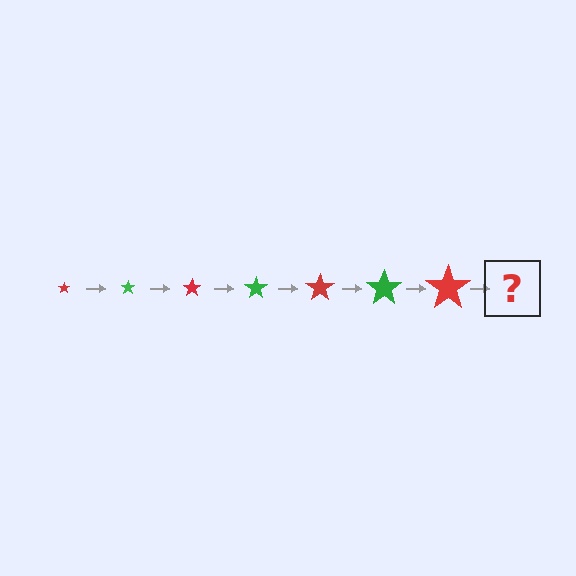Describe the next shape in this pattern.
It should be a green star, larger than the previous one.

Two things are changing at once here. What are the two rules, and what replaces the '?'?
The two rules are that the star grows larger each step and the color cycles through red and green. The '?' should be a green star, larger than the previous one.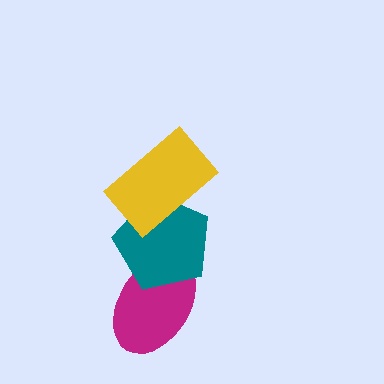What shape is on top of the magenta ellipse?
The teal pentagon is on top of the magenta ellipse.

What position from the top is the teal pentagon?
The teal pentagon is 2nd from the top.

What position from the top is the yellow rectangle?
The yellow rectangle is 1st from the top.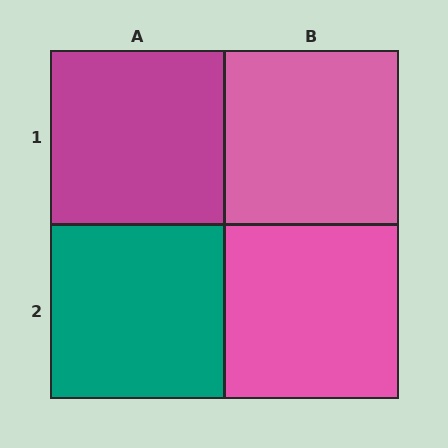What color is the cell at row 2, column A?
Teal.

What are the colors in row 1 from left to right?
Magenta, pink.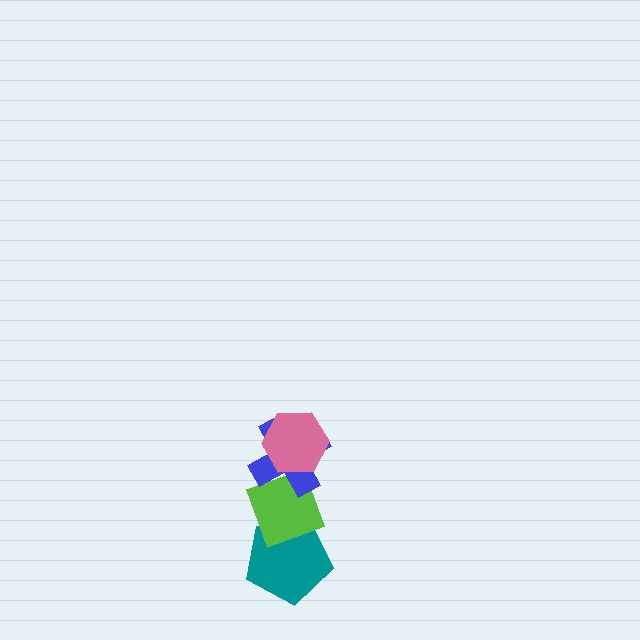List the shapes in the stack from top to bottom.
From top to bottom: the pink hexagon, the blue cross, the lime diamond, the teal pentagon.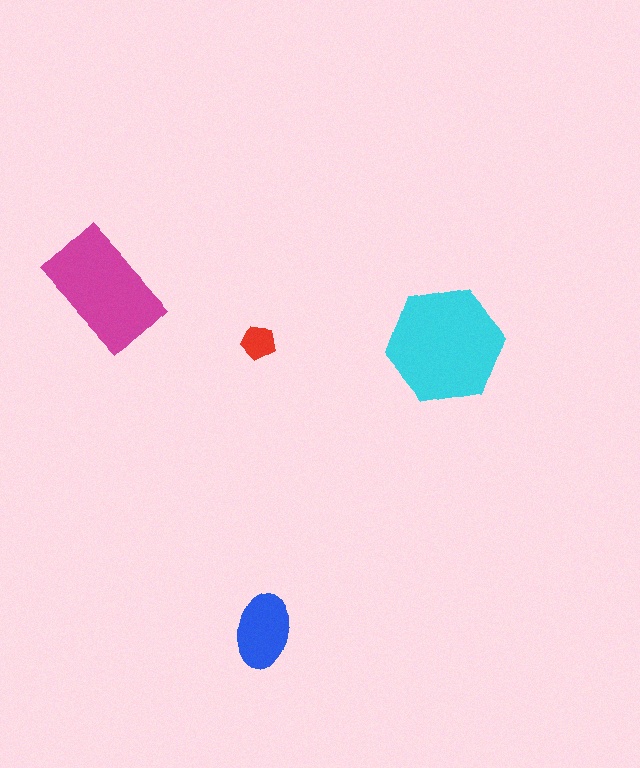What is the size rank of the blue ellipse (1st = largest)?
3rd.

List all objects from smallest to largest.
The red pentagon, the blue ellipse, the magenta rectangle, the cyan hexagon.